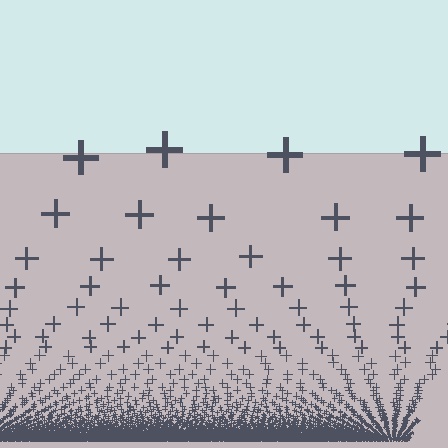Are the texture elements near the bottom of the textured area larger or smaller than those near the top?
Smaller. The gradient is inverted — elements near the bottom are smaller and denser.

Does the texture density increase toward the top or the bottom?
Density increases toward the bottom.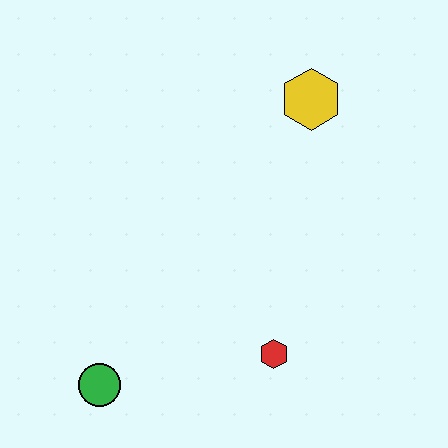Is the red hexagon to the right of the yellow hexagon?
No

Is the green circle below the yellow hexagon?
Yes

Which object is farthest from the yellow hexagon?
The green circle is farthest from the yellow hexagon.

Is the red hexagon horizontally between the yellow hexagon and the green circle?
Yes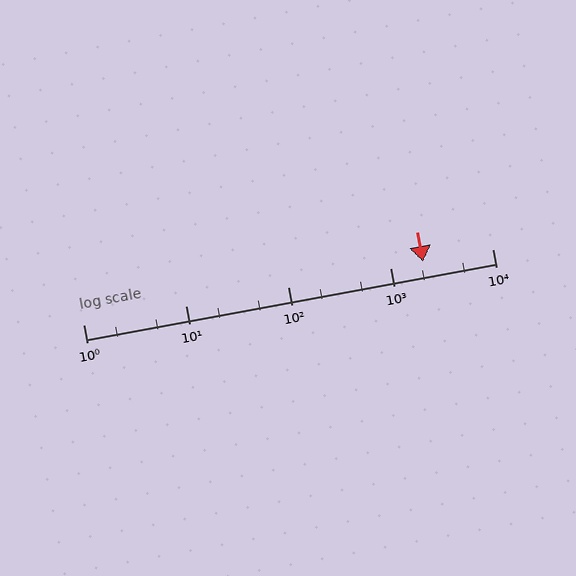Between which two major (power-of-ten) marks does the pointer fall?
The pointer is between 1000 and 10000.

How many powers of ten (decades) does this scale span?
The scale spans 4 decades, from 1 to 10000.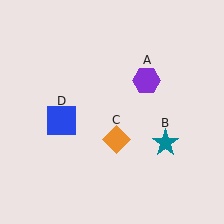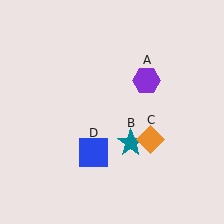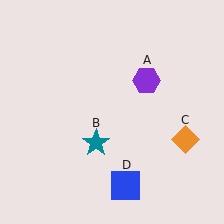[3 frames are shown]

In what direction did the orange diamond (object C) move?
The orange diamond (object C) moved right.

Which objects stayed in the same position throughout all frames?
Purple hexagon (object A) remained stationary.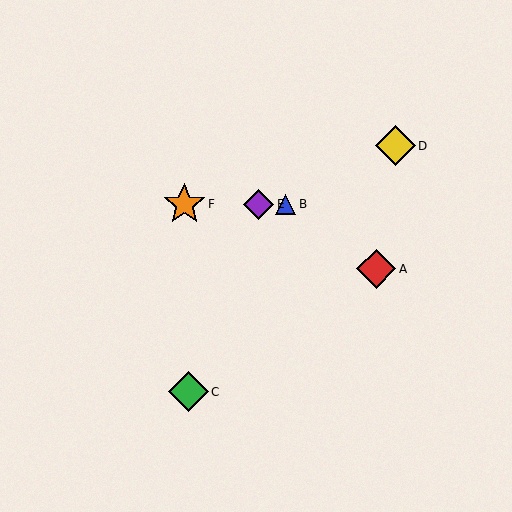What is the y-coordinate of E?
Object E is at y≈204.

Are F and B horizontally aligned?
Yes, both are at y≈204.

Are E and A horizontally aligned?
No, E is at y≈204 and A is at y≈269.